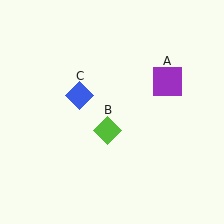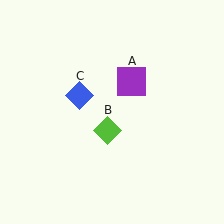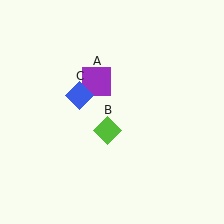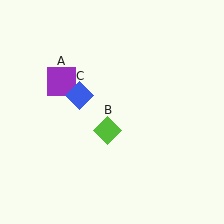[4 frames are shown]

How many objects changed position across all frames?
1 object changed position: purple square (object A).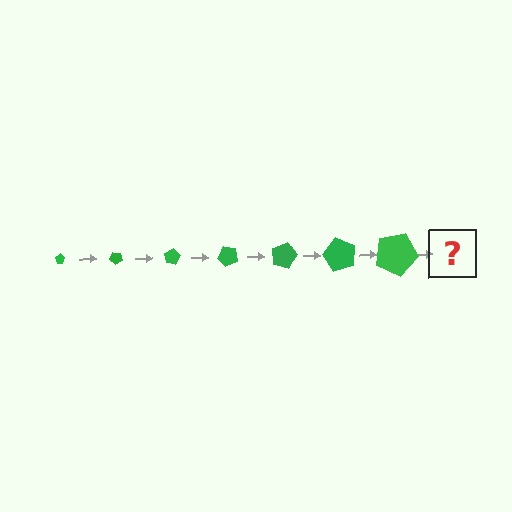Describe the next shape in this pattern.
It should be a pentagon, larger than the previous one and rotated 280 degrees from the start.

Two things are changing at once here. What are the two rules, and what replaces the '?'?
The two rules are that the pentagon grows larger each step and it rotates 40 degrees each step. The '?' should be a pentagon, larger than the previous one and rotated 280 degrees from the start.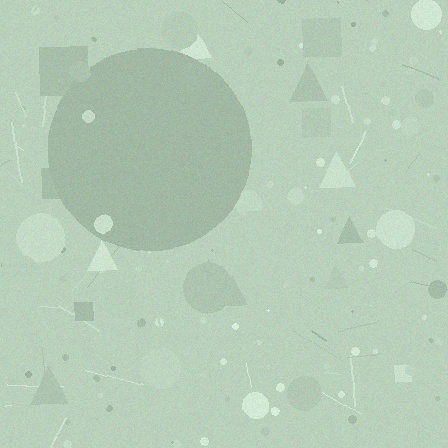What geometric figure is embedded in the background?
A circle is embedded in the background.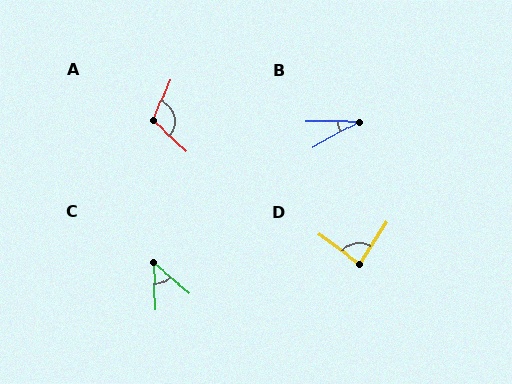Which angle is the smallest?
B, at approximately 29 degrees.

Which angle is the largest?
A, at approximately 110 degrees.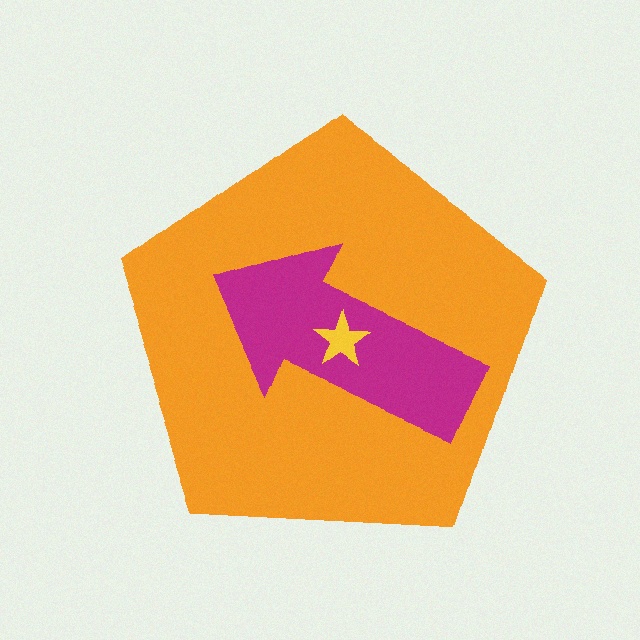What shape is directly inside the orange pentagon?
The magenta arrow.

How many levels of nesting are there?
3.